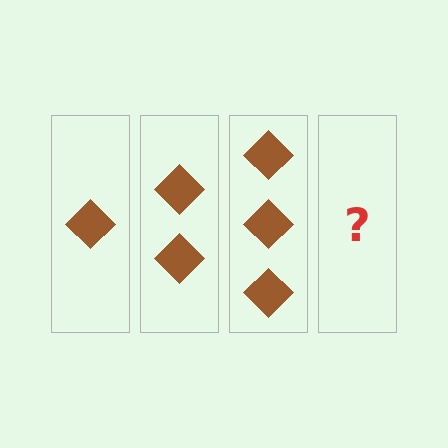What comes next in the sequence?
The next element should be 4 diamonds.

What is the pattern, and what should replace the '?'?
The pattern is that each step adds one more diamond. The '?' should be 4 diamonds.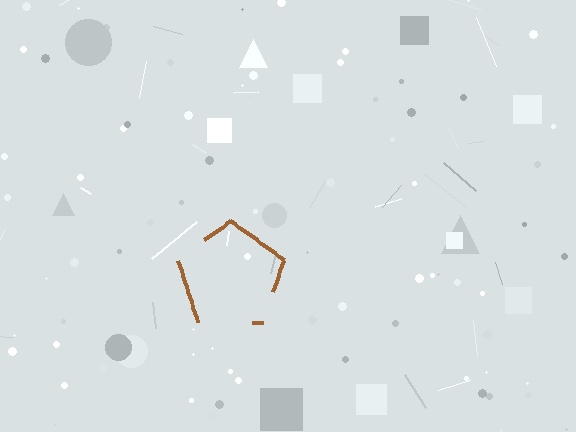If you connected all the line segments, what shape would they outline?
They would outline a pentagon.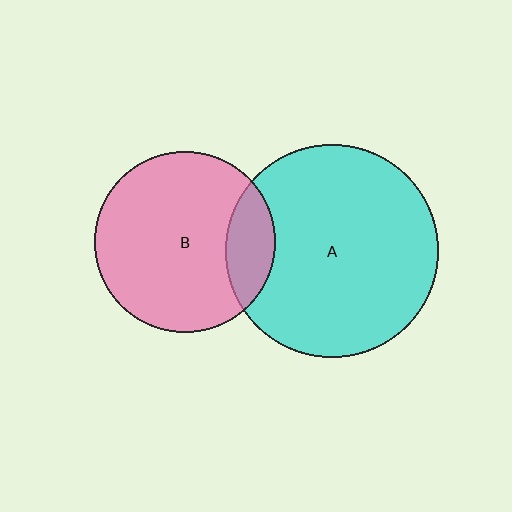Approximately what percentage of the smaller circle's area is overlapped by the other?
Approximately 15%.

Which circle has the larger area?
Circle A (cyan).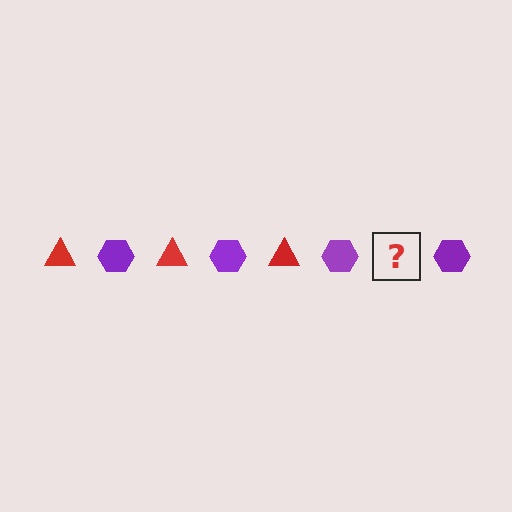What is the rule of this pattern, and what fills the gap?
The rule is that the pattern alternates between red triangle and purple hexagon. The gap should be filled with a red triangle.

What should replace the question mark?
The question mark should be replaced with a red triangle.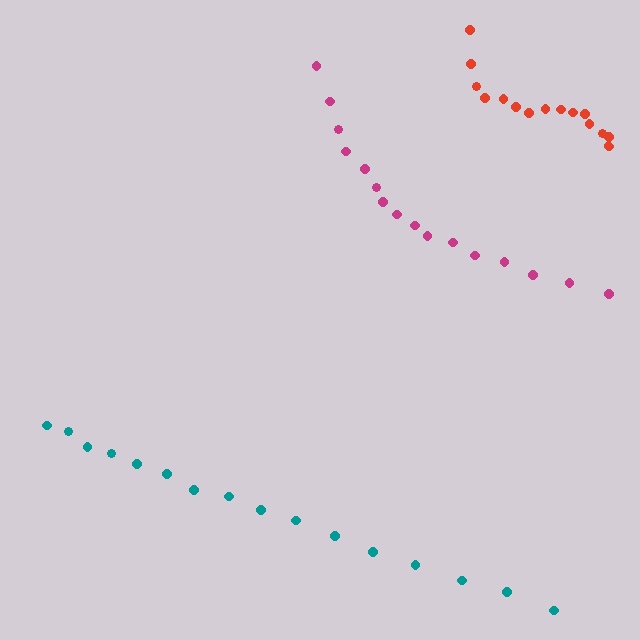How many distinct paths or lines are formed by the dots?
There are 3 distinct paths.